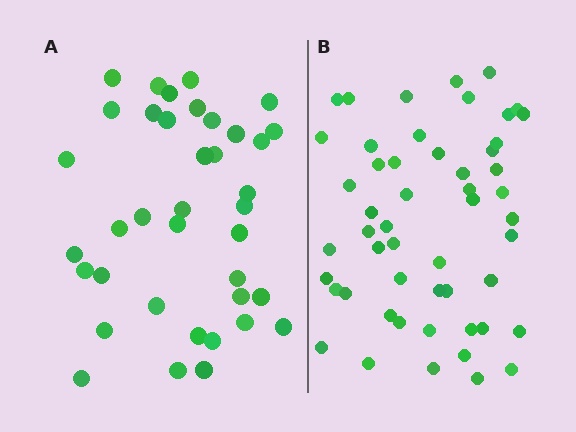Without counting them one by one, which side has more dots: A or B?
Region B (the right region) has more dots.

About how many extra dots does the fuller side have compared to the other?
Region B has approximately 15 more dots than region A.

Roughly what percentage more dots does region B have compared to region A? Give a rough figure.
About 35% more.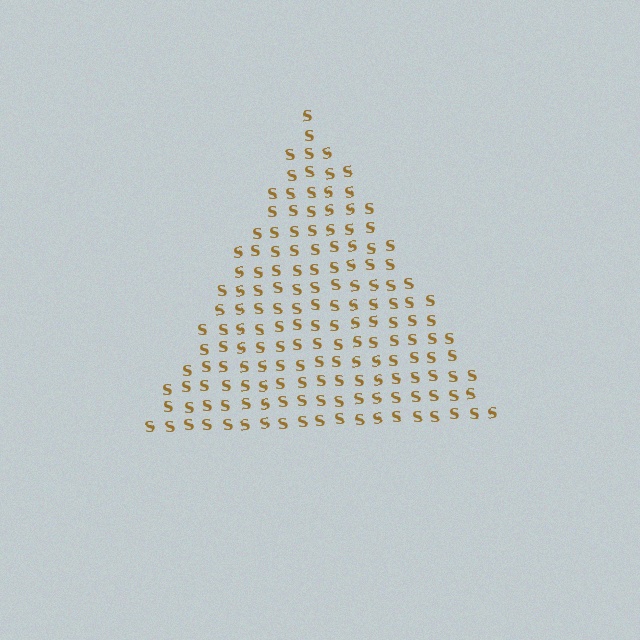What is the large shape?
The large shape is a triangle.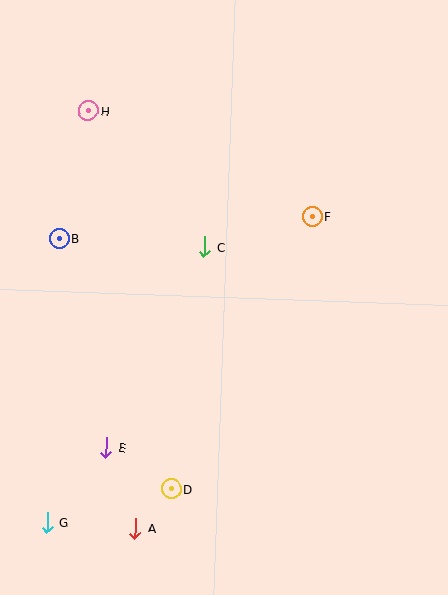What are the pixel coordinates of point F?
Point F is at (312, 216).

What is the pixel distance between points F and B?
The distance between F and B is 254 pixels.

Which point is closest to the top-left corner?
Point H is closest to the top-left corner.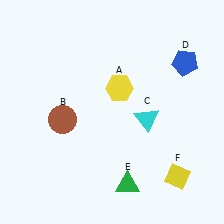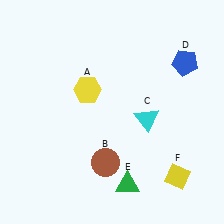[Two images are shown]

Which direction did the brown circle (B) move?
The brown circle (B) moved right.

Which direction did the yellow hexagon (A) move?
The yellow hexagon (A) moved left.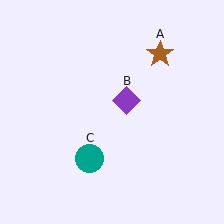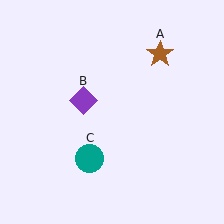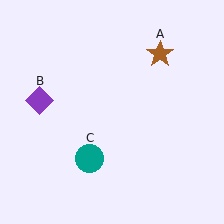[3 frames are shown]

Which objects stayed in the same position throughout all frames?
Brown star (object A) and teal circle (object C) remained stationary.